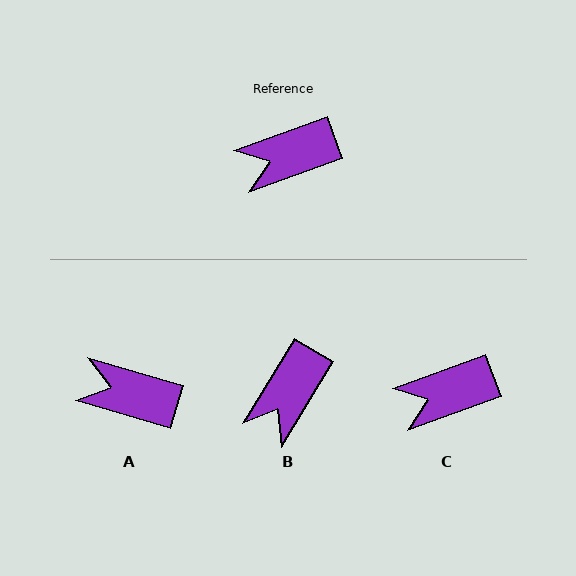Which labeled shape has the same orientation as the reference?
C.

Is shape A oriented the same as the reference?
No, it is off by about 36 degrees.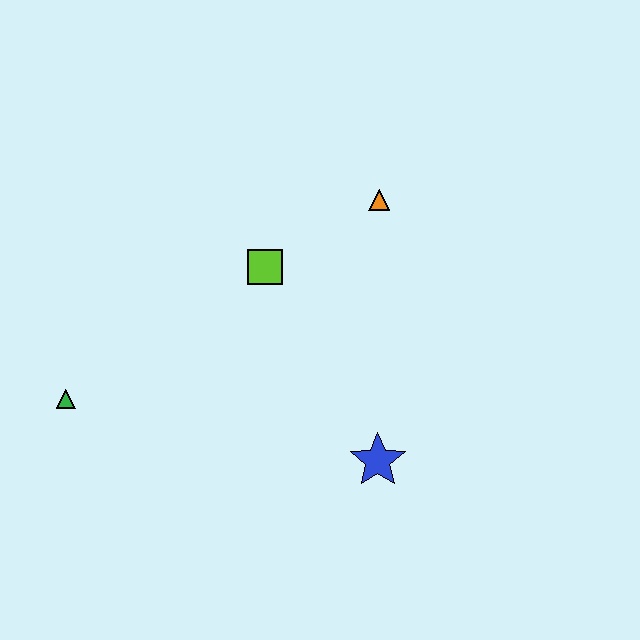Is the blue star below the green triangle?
Yes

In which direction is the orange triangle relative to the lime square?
The orange triangle is to the right of the lime square.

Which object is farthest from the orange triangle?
The green triangle is farthest from the orange triangle.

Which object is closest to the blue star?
The lime square is closest to the blue star.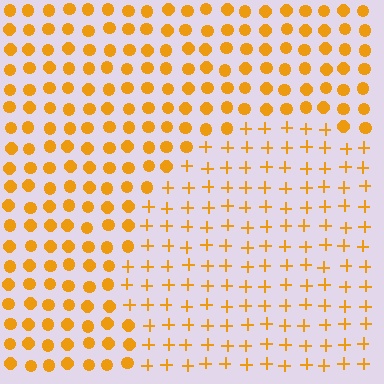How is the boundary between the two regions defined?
The boundary is defined by a change in element shape: plus signs inside vs. circles outside. All elements share the same color and spacing.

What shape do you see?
I see a circle.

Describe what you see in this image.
The image is filled with small orange elements arranged in a uniform grid. A circle-shaped region contains plus signs, while the surrounding area contains circles. The boundary is defined purely by the change in element shape.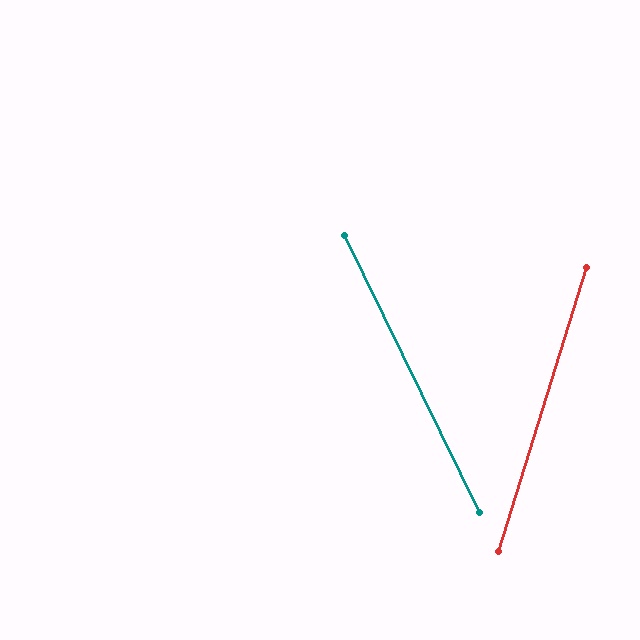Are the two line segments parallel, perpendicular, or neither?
Neither parallel nor perpendicular — they differ by about 43°.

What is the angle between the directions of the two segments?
Approximately 43 degrees.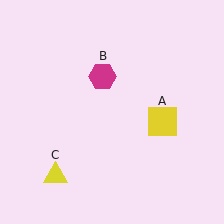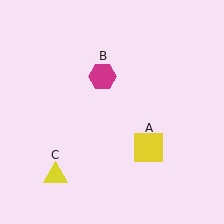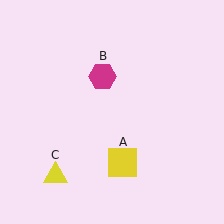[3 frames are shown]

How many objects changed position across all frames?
1 object changed position: yellow square (object A).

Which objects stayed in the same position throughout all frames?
Magenta hexagon (object B) and yellow triangle (object C) remained stationary.